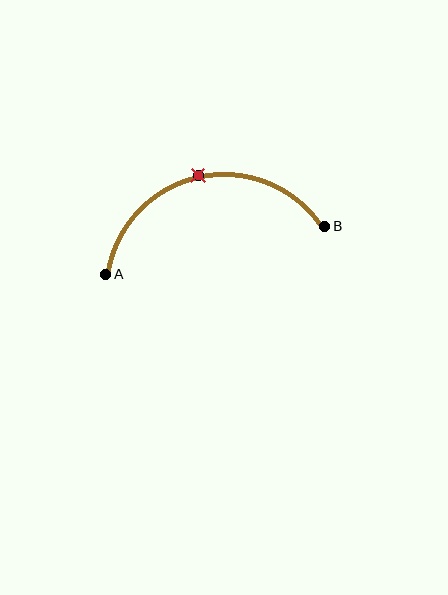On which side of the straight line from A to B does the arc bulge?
The arc bulges above the straight line connecting A and B.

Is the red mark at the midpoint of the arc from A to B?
Yes. The red mark lies on the arc at equal arc-length from both A and B — it is the arc midpoint.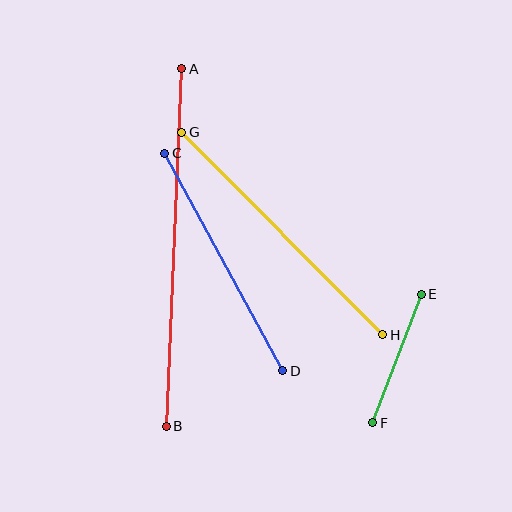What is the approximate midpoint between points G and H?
The midpoint is at approximately (282, 233) pixels.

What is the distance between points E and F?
The distance is approximately 137 pixels.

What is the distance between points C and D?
The distance is approximately 248 pixels.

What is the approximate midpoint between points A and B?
The midpoint is at approximately (174, 248) pixels.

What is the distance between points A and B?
The distance is approximately 358 pixels.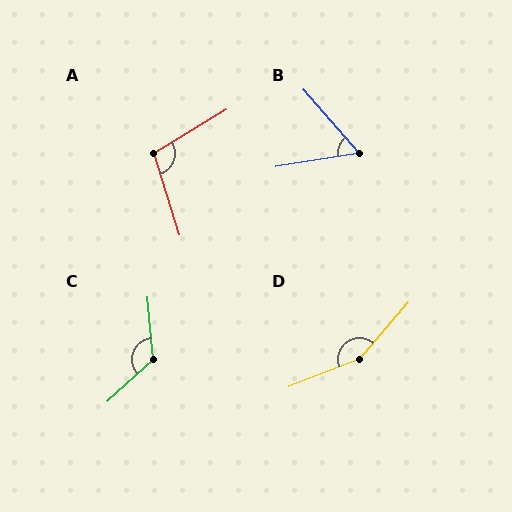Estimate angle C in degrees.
Approximately 126 degrees.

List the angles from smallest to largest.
B (58°), A (104°), C (126°), D (152°).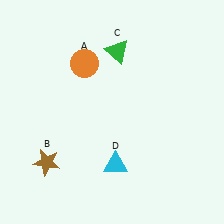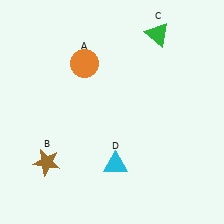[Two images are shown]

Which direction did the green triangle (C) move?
The green triangle (C) moved right.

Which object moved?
The green triangle (C) moved right.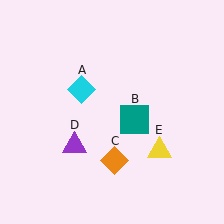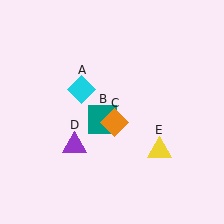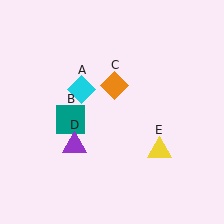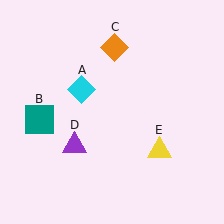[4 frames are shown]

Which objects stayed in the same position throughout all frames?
Cyan diamond (object A) and purple triangle (object D) and yellow triangle (object E) remained stationary.